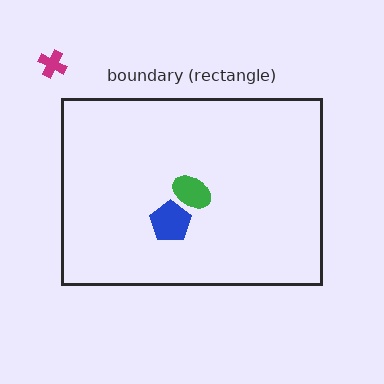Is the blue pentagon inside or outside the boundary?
Inside.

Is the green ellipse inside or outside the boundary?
Inside.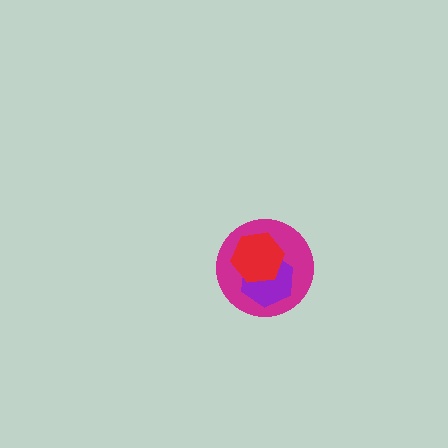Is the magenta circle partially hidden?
Yes, it is partially covered by another shape.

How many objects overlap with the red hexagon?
2 objects overlap with the red hexagon.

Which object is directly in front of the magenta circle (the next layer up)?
The purple hexagon is directly in front of the magenta circle.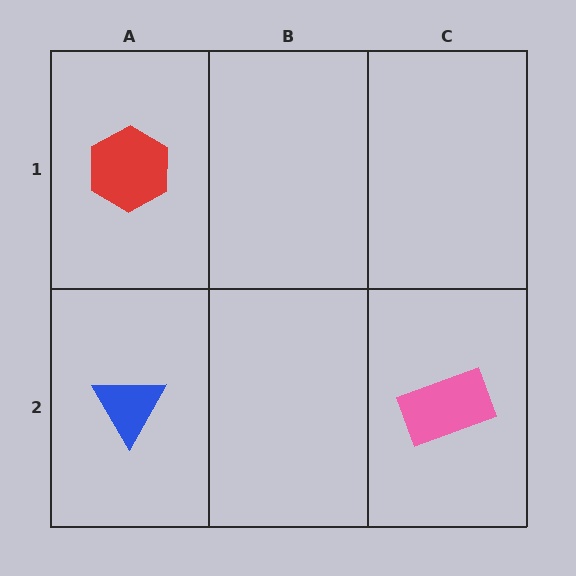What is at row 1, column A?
A red hexagon.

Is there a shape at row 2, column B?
No, that cell is empty.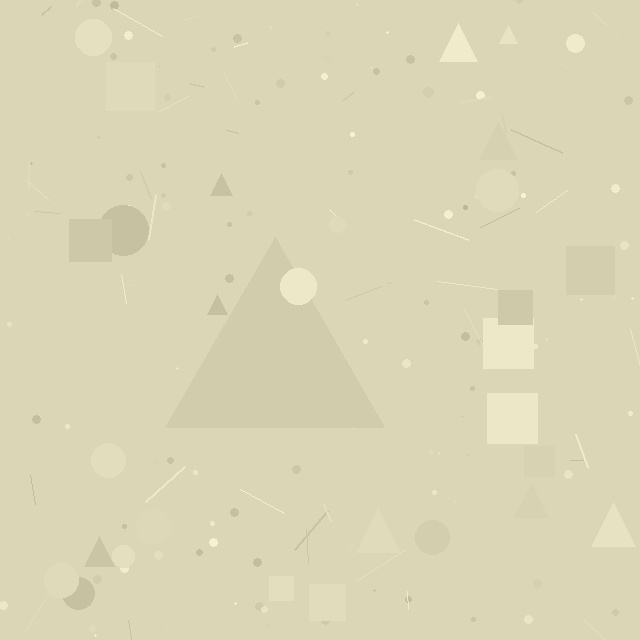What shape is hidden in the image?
A triangle is hidden in the image.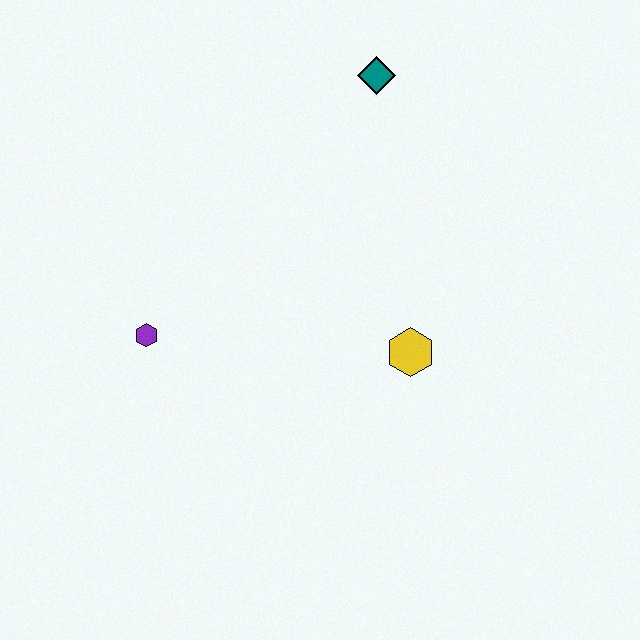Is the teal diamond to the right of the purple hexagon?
Yes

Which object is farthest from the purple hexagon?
The teal diamond is farthest from the purple hexagon.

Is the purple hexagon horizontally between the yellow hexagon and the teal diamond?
No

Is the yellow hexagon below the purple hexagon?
Yes